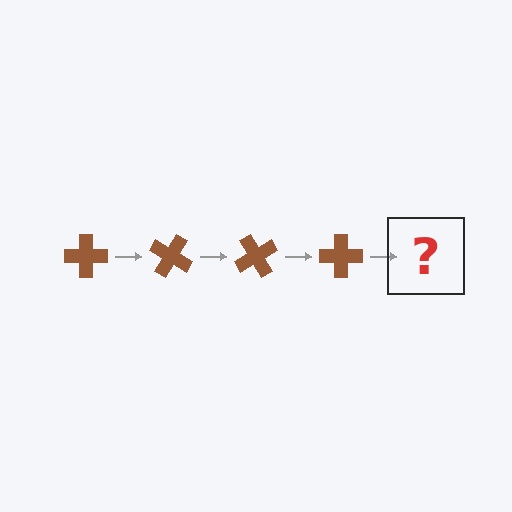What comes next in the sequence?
The next element should be a brown cross rotated 120 degrees.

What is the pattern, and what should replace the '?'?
The pattern is that the cross rotates 30 degrees each step. The '?' should be a brown cross rotated 120 degrees.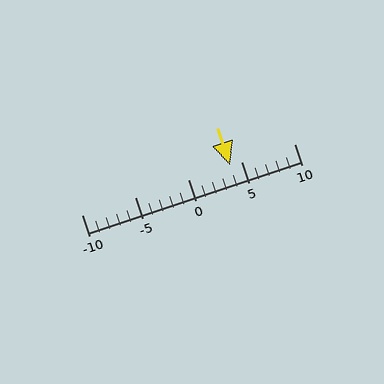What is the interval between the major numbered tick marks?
The major tick marks are spaced 5 units apart.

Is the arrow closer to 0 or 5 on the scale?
The arrow is closer to 5.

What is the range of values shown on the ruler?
The ruler shows values from -10 to 10.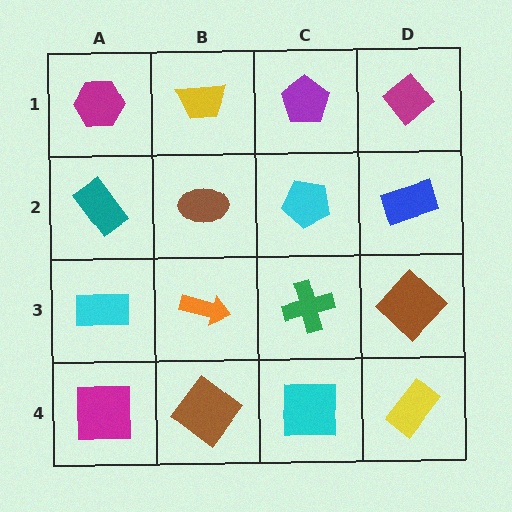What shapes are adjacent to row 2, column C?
A purple pentagon (row 1, column C), a green cross (row 3, column C), a brown ellipse (row 2, column B), a blue rectangle (row 2, column D).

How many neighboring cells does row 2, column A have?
3.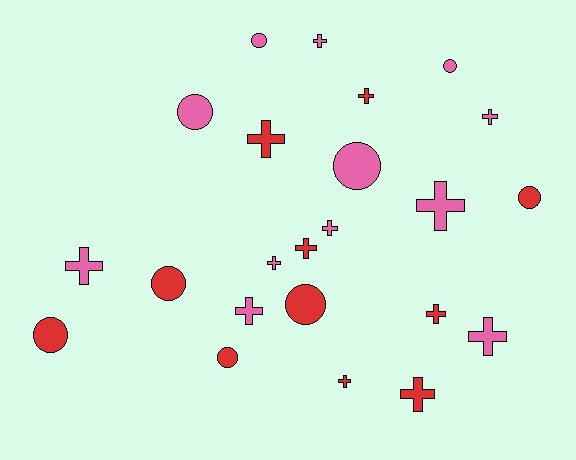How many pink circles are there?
There are 4 pink circles.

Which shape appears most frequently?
Cross, with 14 objects.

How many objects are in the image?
There are 23 objects.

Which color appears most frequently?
Pink, with 12 objects.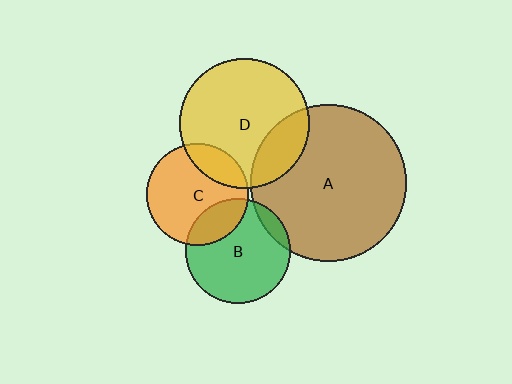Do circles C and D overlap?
Yes.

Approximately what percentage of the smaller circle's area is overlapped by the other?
Approximately 20%.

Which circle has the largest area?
Circle A (brown).